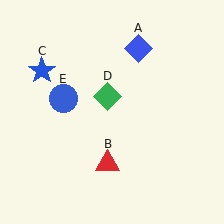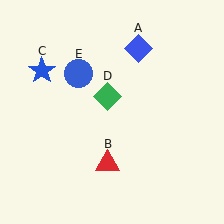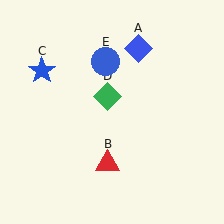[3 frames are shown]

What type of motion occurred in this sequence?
The blue circle (object E) rotated clockwise around the center of the scene.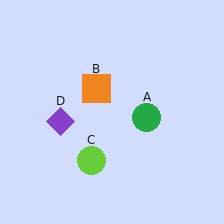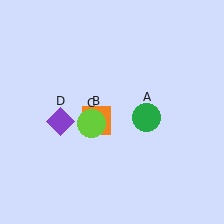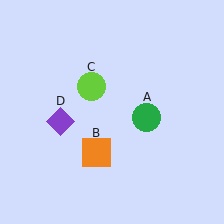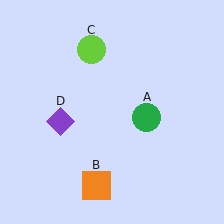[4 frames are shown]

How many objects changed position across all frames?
2 objects changed position: orange square (object B), lime circle (object C).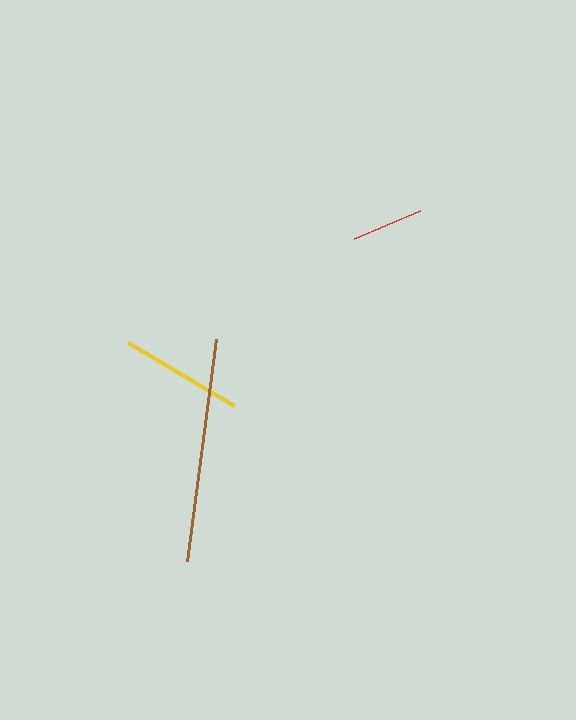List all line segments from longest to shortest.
From longest to shortest: brown, yellow, red.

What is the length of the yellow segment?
The yellow segment is approximately 124 pixels long.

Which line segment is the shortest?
The red line is the shortest at approximately 71 pixels.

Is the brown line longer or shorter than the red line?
The brown line is longer than the red line.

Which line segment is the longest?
The brown line is the longest at approximately 224 pixels.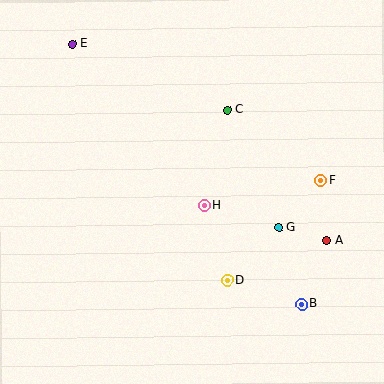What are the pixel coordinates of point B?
Point B is at (302, 304).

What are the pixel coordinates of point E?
Point E is at (73, 44).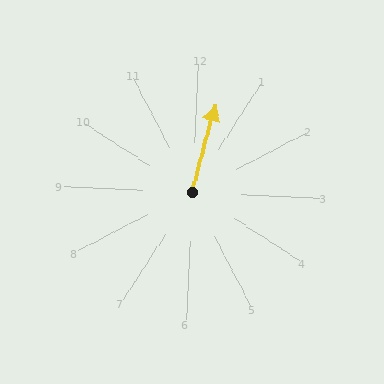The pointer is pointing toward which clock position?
Roughly 12 o'clock.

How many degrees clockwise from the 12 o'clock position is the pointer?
Approximately 12 degrees.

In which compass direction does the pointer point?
North.